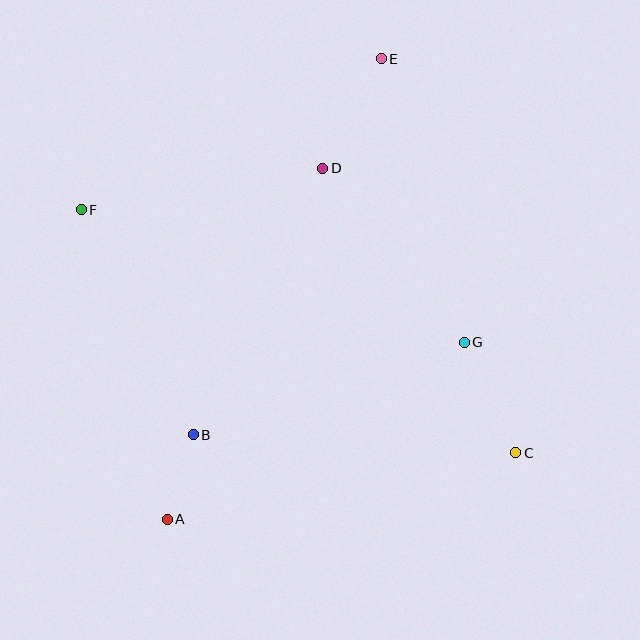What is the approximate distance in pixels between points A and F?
The distance between A and F is approximately 321 pixels.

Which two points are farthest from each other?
Points A and E are farthest from each other.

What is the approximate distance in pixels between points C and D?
The distance between C and D is approximately 344 pixels.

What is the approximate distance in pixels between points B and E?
The distance between B and E is approximately 420 pixels.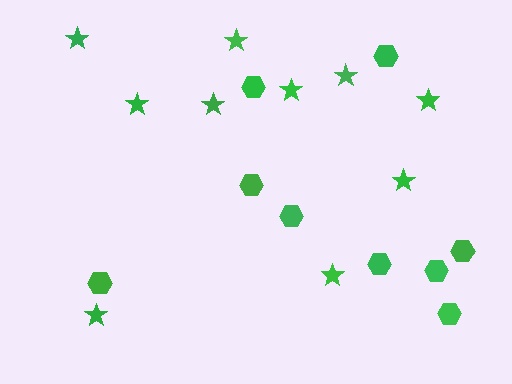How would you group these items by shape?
There are 2 groups: one group of stars (10) and one group of hexagons (9).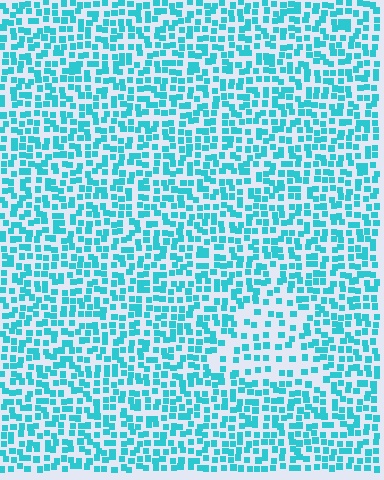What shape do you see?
I see a triangle.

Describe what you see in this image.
The image contains small cyan elements arranged at two different densities. A triangle-shaped region is visible where the elements are less densely packed than the surrounding area.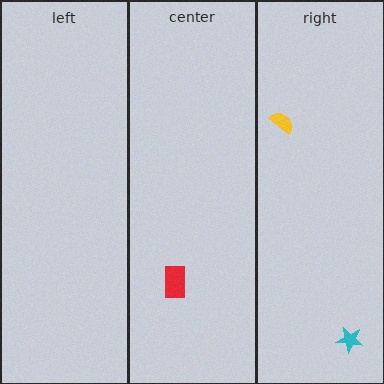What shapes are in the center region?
The red rectangle.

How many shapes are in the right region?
2.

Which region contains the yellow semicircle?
The right region.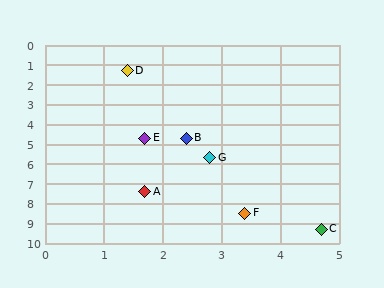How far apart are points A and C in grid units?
Points A and C are about 3.6 grid units apart.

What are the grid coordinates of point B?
Point B is at approximately (2.4, 4.7).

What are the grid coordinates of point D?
Point D is at approximately (1.4, 1.3).